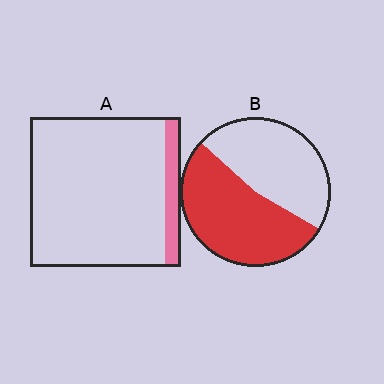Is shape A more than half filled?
No.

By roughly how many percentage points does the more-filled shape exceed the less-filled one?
By roughly 45 percentage points (B over A).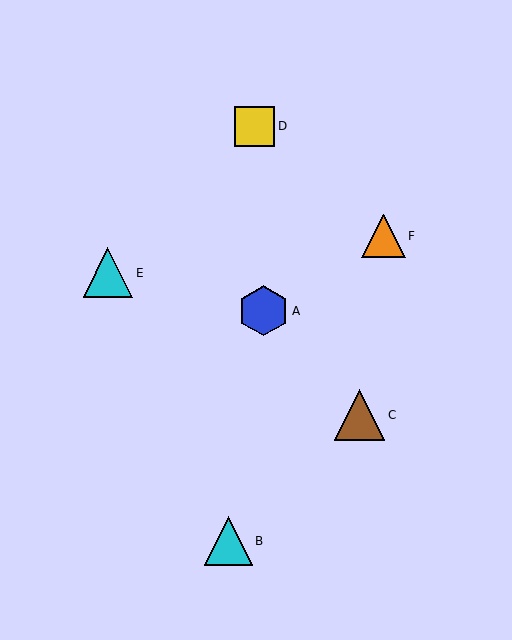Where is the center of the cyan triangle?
The center of the cyan triangle is at (108, 273).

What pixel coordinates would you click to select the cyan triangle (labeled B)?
Click at (228, 541) to select the cyan triangle B.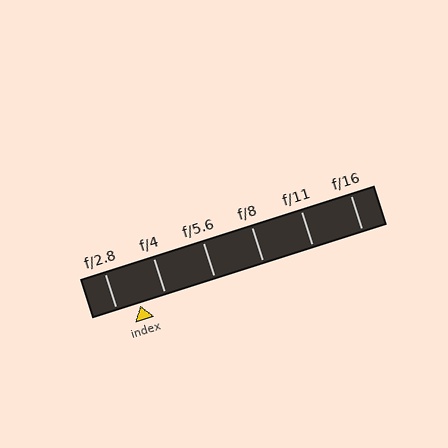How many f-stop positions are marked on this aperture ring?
There are 6 f-stop positions marked.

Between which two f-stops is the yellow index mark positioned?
The index mark is between f/2.8 and f/4.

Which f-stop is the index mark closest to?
The index mark is closest to f/2.8.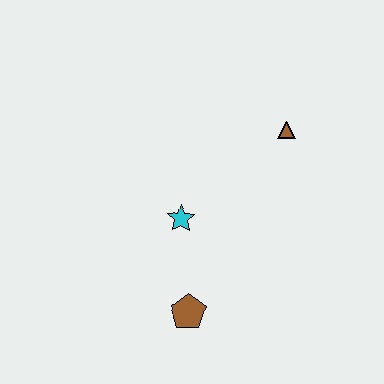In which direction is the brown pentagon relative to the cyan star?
The brown pentagon is below the cyan star.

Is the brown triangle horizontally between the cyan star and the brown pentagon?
No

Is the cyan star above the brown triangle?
No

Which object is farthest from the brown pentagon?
The brown triangle is farthest from the brown pentagon.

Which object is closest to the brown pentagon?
The cyan star is closest to the brown pentagon.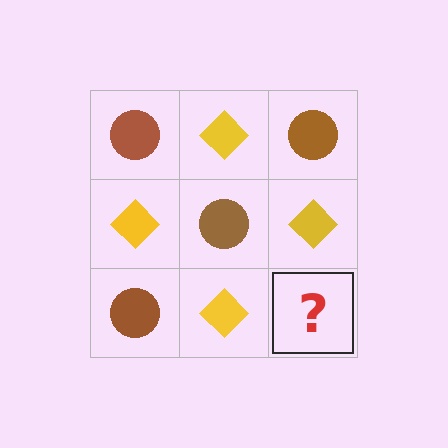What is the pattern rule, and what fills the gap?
The rule is that it alternates brown circle and yellow diamond in a checkerboard pattern. The gap should be filled with a brown circle.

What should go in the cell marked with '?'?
The missing cell should contain a brown circle.